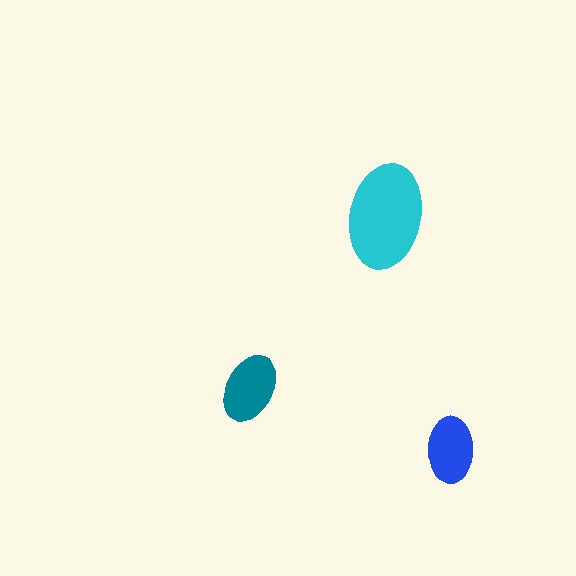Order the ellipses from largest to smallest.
the cyan one, the teal one, the blue one.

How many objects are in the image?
There are 3 objects in the image.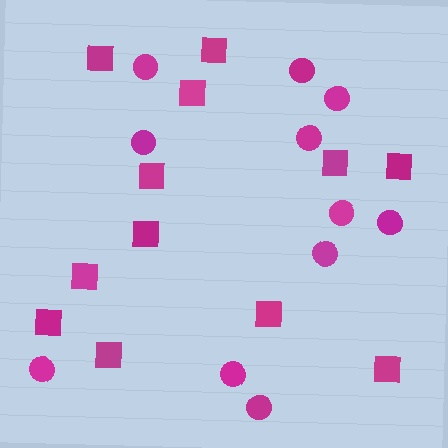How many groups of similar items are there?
There are 2 groups: one group of circles (11) and one group of squares (12).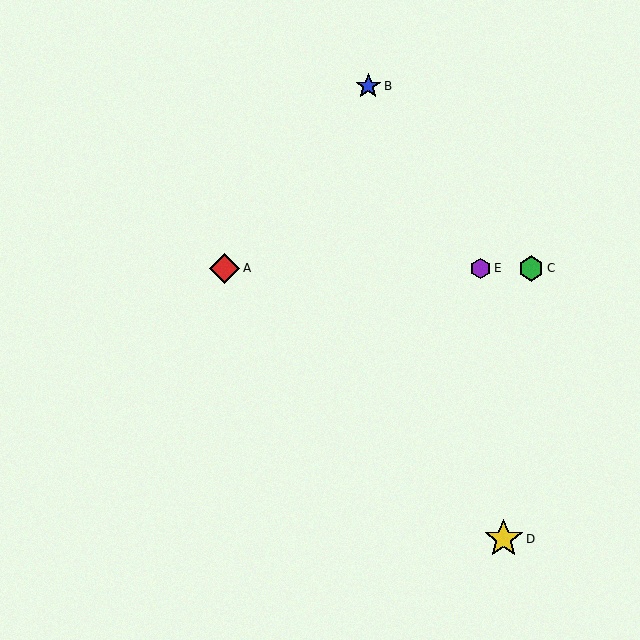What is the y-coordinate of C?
Object C is at y≈268.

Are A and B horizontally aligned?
No, A is at y≈268 and B is at y≈86.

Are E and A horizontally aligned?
Yes, both are at y≈268.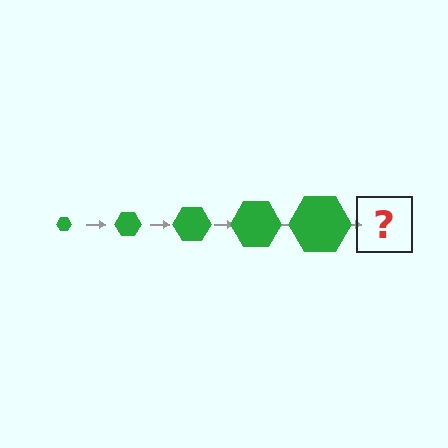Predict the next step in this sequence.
The next step is a green hexagon, larger than the previous one.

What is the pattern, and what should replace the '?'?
The pattern is that the hexagon gets progressively larger each step. The '?' should be a green hexagon, larger than the previous one.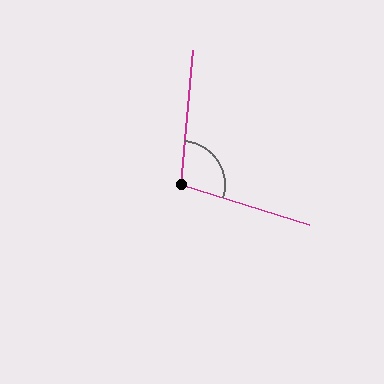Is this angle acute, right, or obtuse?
It is obtuse.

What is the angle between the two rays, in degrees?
Approximately 102 degrees.